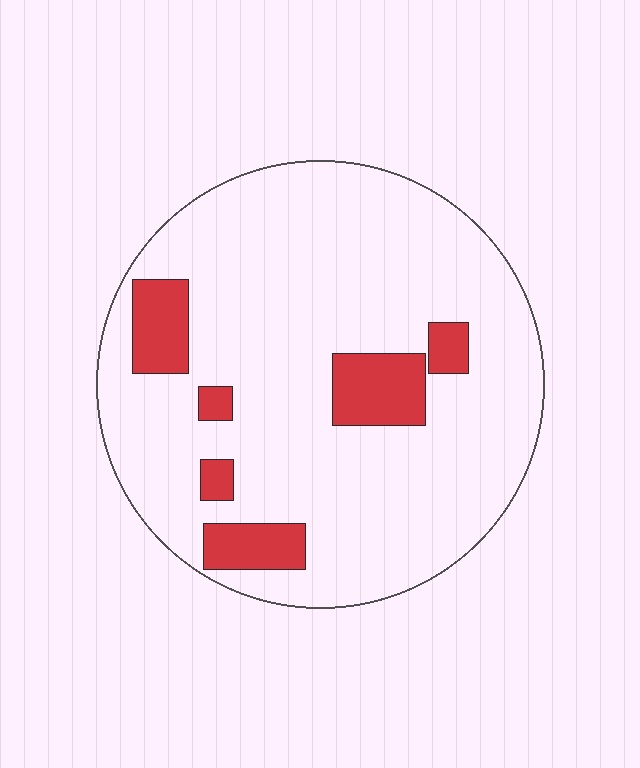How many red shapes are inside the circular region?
6.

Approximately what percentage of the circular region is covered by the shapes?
Approximately 15%.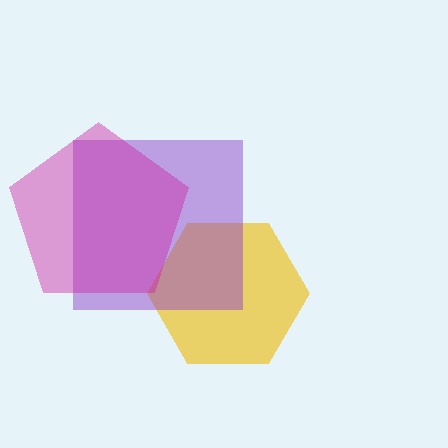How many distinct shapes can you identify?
There are 3 distinct shapes: a yellow hexagon, a purple square, a magenta pentagon.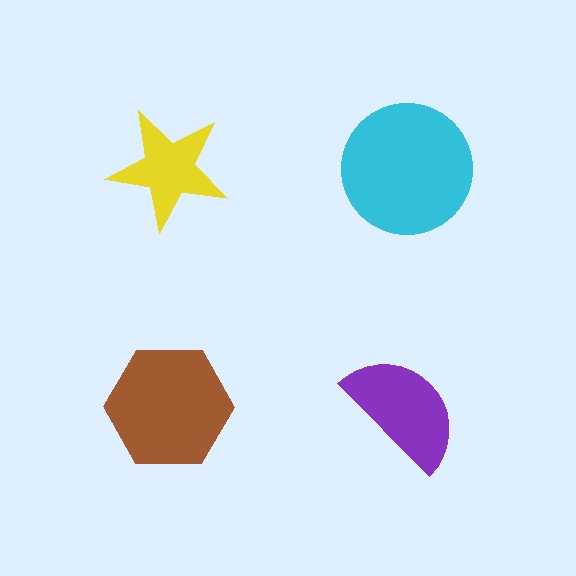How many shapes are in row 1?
2 shapes.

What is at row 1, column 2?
A cyan circle.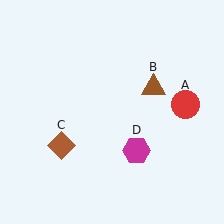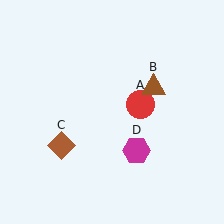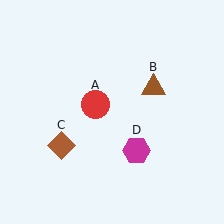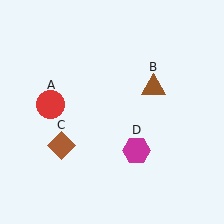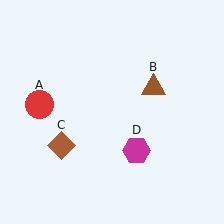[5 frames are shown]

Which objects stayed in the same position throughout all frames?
Brown triangle (object B) and brown diamond (object C) and magenta hexagon (object D) remained stationary.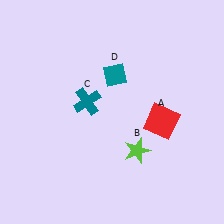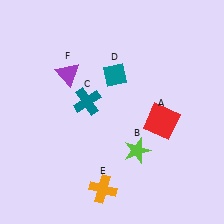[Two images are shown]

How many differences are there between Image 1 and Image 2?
There are 2 differences between the two images.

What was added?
An orange cross (E), a purple triangle (F) were added in Image 2.